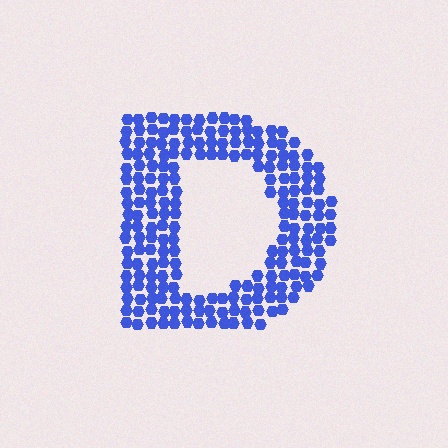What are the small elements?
The small elements are hexagons.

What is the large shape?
The large shape is the letter D.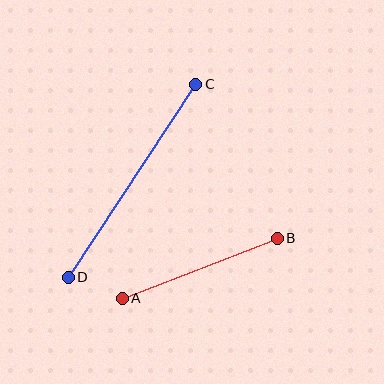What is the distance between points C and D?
The distance is approximately 231 pixels.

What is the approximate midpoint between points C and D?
The midpoint is at approximately (132, 181) pixels.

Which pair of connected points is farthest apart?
Points C and D are farthest apart.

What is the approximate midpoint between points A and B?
The midpoint is at approximately (200, 268) pixels.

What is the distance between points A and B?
The distance is approximately 166 pixels.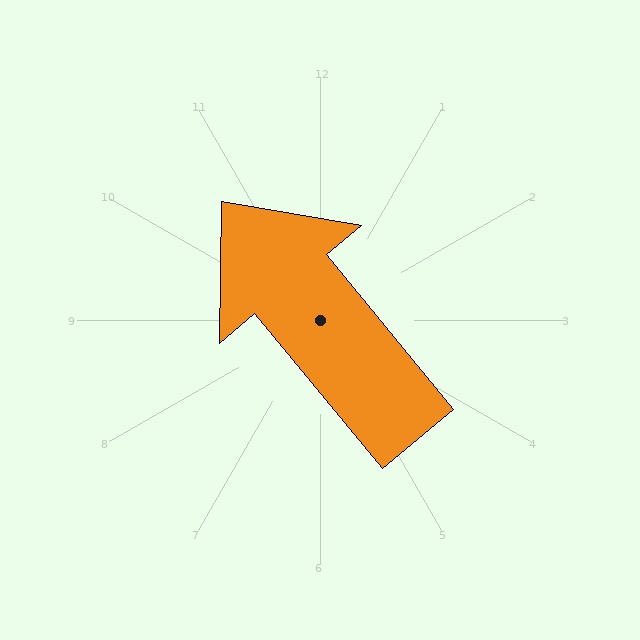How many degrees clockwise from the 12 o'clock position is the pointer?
Approximately 320 degrees.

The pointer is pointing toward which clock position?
Roughly 11 o'clock.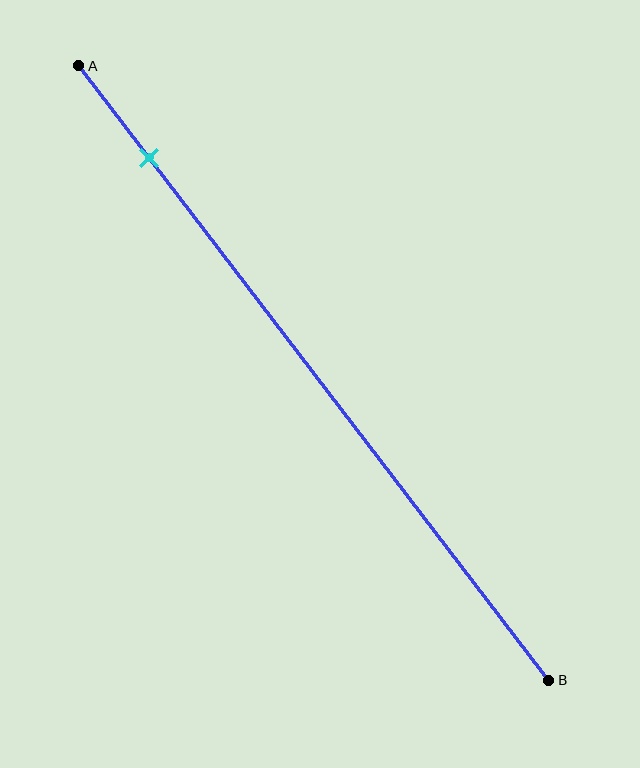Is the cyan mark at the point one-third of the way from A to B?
No, the mark is at about 15% from A, not at the 33% one-third point.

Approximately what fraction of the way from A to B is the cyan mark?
The cyan mark is approximately 15% of the way from A to B.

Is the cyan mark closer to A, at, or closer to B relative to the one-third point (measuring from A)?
The cyan mark is closer to point A than the one-third point of segment AB.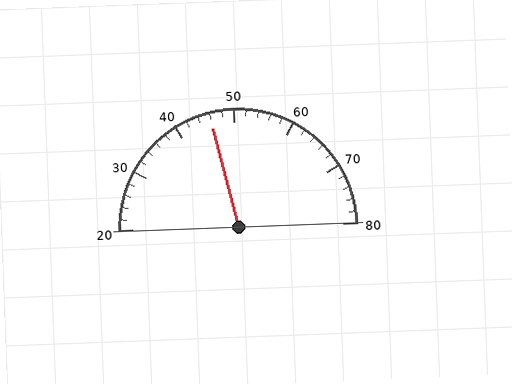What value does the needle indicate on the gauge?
The needle indicates approximately 46.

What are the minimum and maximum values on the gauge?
The gauge ranges from 20 to 80.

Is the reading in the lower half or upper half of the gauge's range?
The reading is in the lower half of the range (20 to 80).